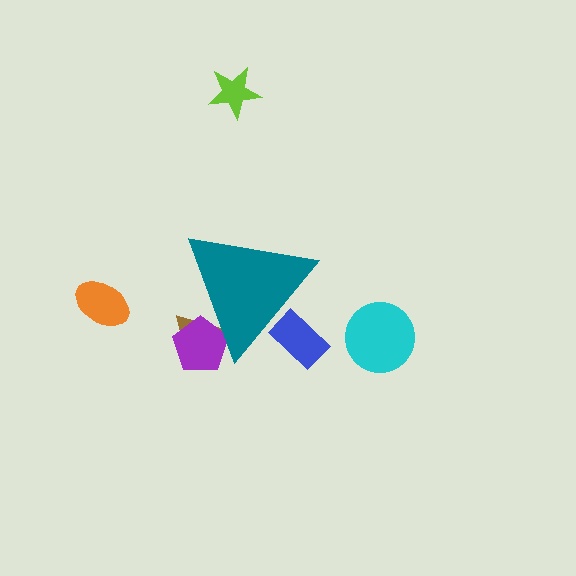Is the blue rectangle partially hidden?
Yes, the blue rectangle is partially hidden behind the teal triangle.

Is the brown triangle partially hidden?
Yes, the brown triangle is partially hidden behind the teal triangle.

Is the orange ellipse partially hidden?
No, the orange ellipse is fully visible.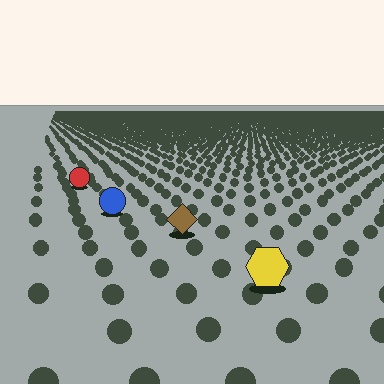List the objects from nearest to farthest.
From nearest to farthest: the yellow hexagon, the brown diamond, the blue circle, the red circle.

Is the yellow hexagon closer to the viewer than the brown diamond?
Yes. The yellow hexagon is closer — you can tell from the texture gradient: the ground texture is coarser near it.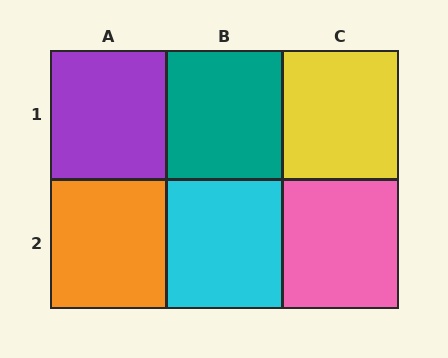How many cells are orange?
1 cell is orange.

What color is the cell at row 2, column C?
Pink.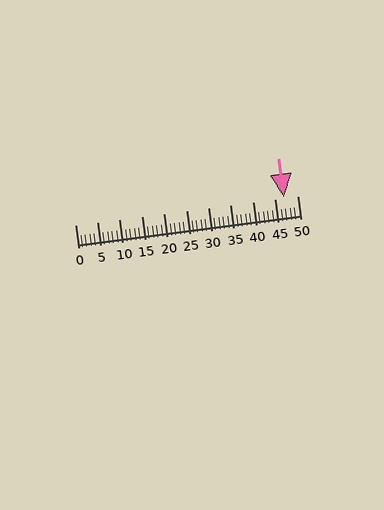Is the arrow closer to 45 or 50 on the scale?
The arrow is closer to 45.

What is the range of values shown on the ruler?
The ruler shows values from 0 to 50.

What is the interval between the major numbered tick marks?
The major tick marks are spaced 5 units apart.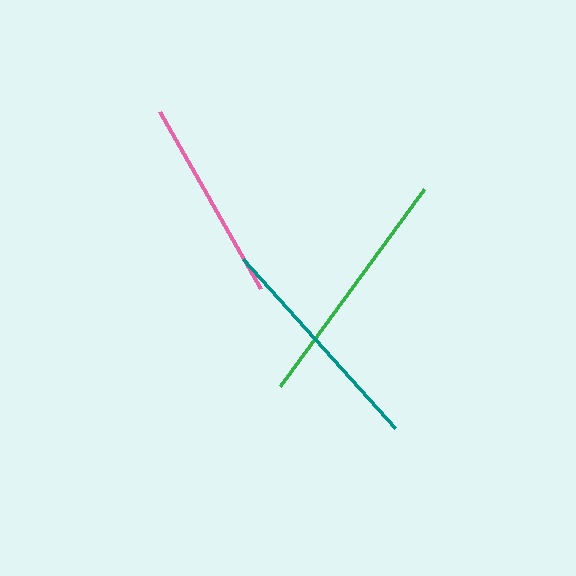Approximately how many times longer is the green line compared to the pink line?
The green line is approximately 1.2 times the length of the pink line.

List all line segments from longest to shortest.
From longest to shortest: green, teal, pink.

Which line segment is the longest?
The green line is the longest at approximately 244 pixels.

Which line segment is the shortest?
The pink line is the shortest at approximately 203 pixels.